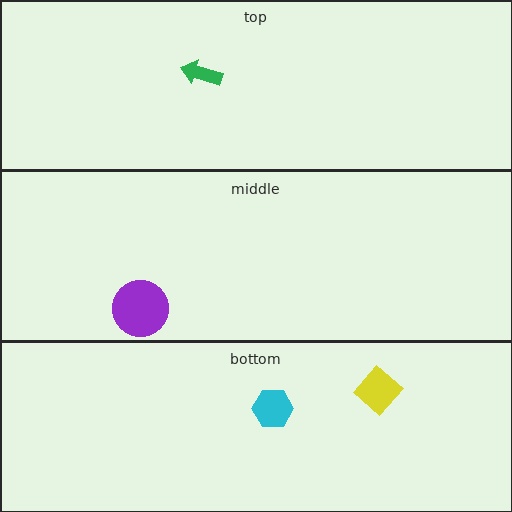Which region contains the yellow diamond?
The bottom region.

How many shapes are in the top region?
1.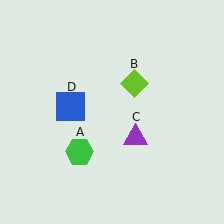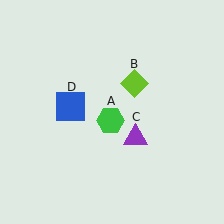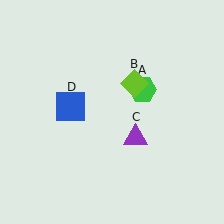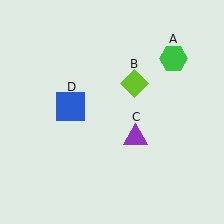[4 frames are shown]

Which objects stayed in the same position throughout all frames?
Lime diamond (object B) and purple triangle (object C) and blue square (object D) remained stationary.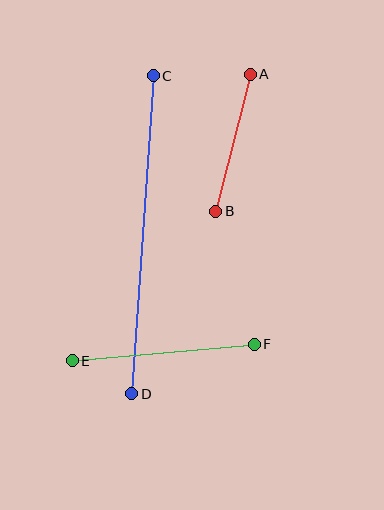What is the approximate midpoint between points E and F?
The midpoint is at approximately (163, 352) pixels.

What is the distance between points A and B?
The distance is approximately 141 pixels.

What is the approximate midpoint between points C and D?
The midpoint is at approximately (143, 235) pixels.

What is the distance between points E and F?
The distance is approximately 183 pixels.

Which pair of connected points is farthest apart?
Points C and D are farthest apart.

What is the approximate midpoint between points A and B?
The midpoint is at approximately (233, 143) pixels.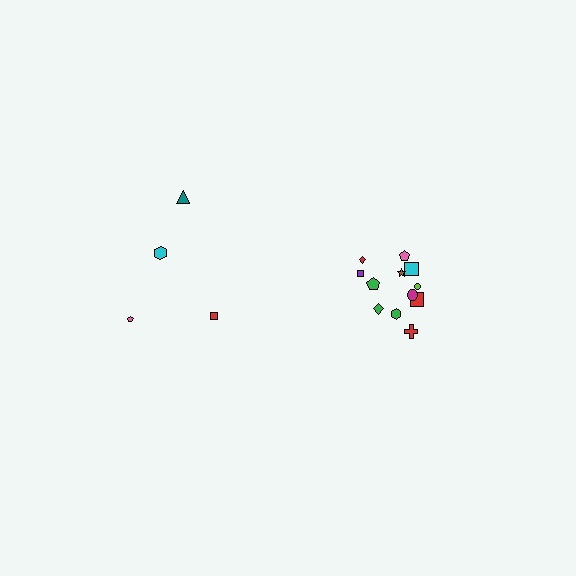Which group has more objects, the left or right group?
The right group.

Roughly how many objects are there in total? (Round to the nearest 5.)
Roughly 15 objects in total.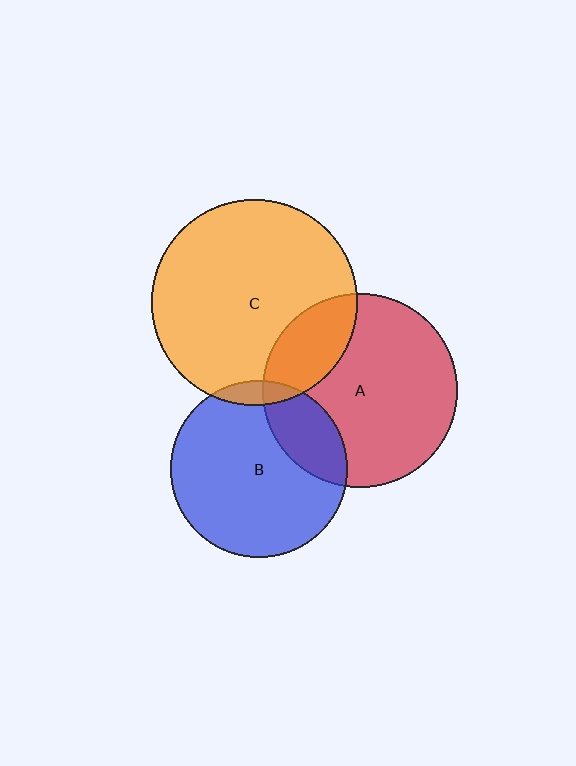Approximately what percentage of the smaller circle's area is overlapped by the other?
Approximately 20%.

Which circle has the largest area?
Circle C (orange).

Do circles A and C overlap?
Yes.